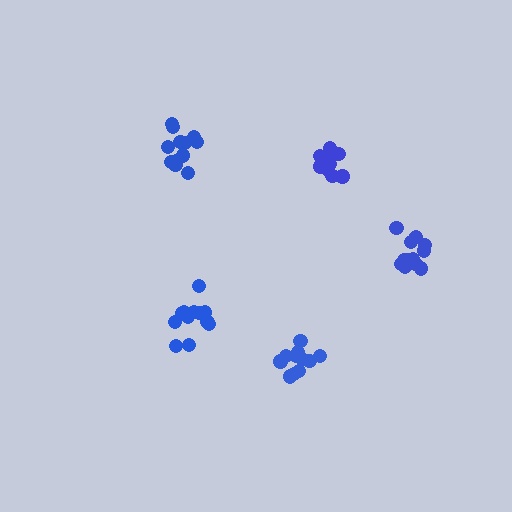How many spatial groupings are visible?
There are 5 spatial groupings.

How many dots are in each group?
Group 1: 10 dots, Group 2: 13 dots, Group 3: 13 dots, Group 4: 12 dots, Group 5: 11 dots (59 total).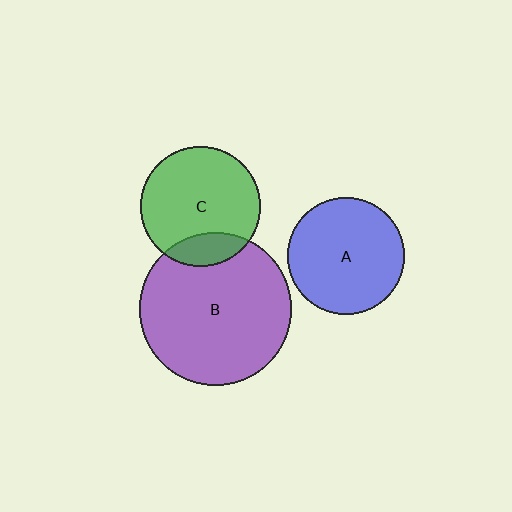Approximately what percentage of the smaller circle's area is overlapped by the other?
Approximately 15%.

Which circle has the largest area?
Circle B (purple).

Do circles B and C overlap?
Yes.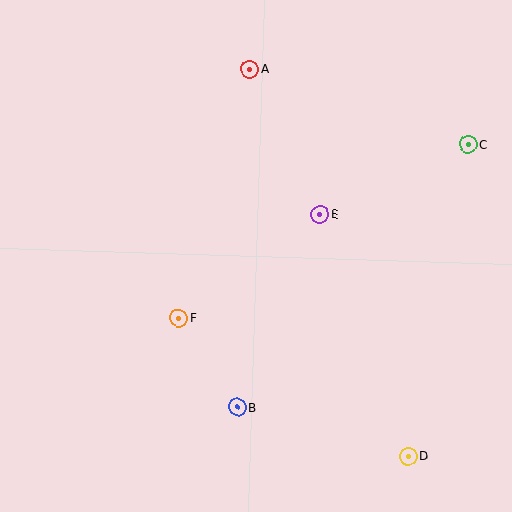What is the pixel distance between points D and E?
The distance between D and E is 257 pixels.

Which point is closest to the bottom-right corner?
Point D is closest to the bottom-right corner.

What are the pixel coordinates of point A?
Point A is at (249, 69).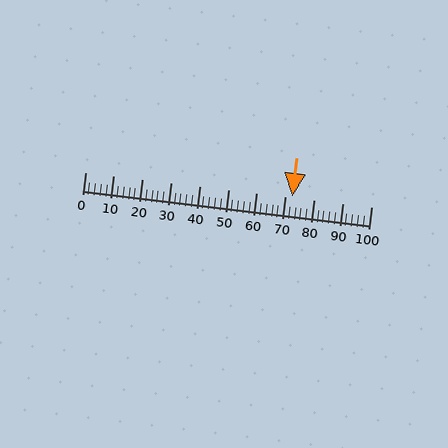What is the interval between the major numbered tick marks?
The major tick marks are spaced 10 units apart.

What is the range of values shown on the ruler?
The ruler shows values from 0 to 100.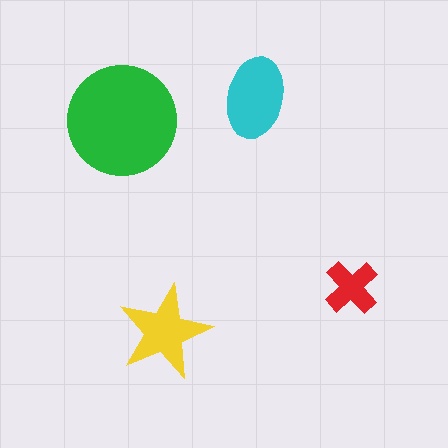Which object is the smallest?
The red cross.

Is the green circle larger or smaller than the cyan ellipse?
Larger.